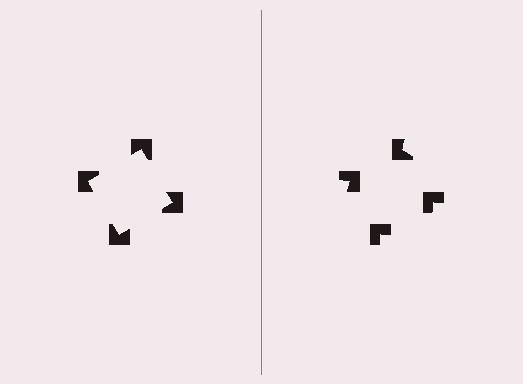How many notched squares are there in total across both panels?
8 — 4 on each side.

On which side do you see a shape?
An illusory square appears on the left side. On the right side the wedge cuts are rotated, so no coherent shape forms.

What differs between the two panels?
The notched squares are positioned identically on both sides; only the wedge orientations differ. On the left they align to a square; on the right they are misaligned.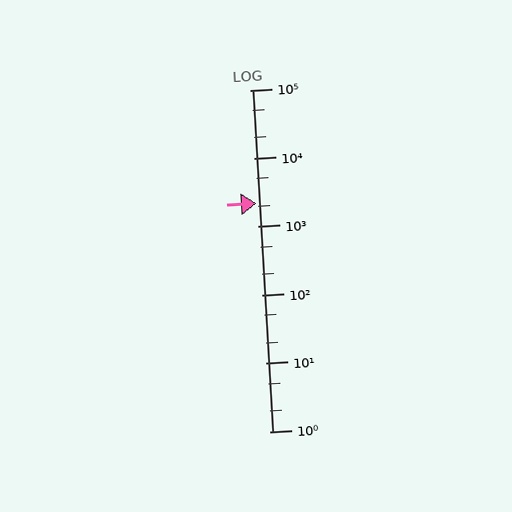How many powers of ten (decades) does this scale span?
The scale spans 5 decades, from 1 to 100000.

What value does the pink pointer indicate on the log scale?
The pointer indicates approximately 2200.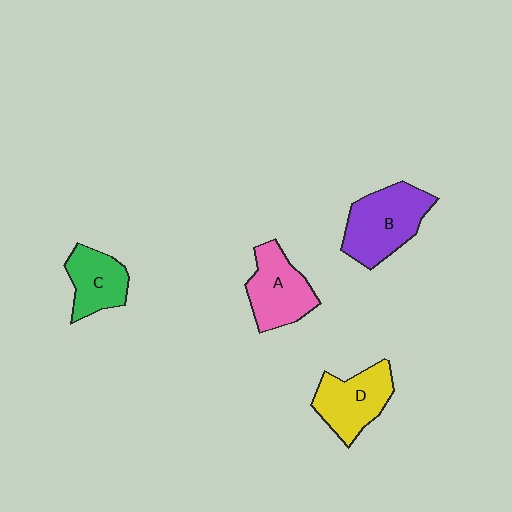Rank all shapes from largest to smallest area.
From largest to smallest: B (purple), D (yellow), A (pink), C (green).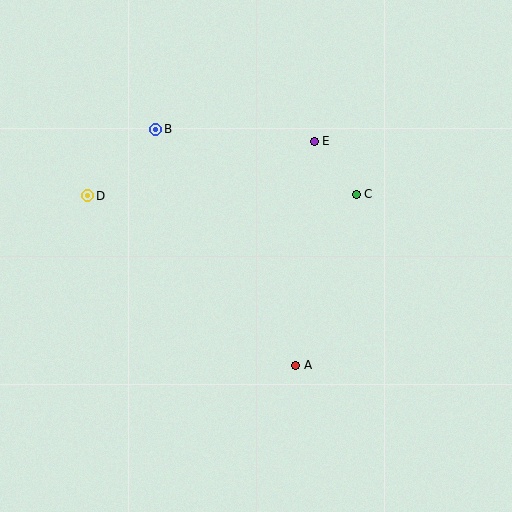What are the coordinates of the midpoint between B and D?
The midpoint between B and D is at (122, 162).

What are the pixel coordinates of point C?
Point C is at (356, 194).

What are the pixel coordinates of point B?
Point B is at (156, 129).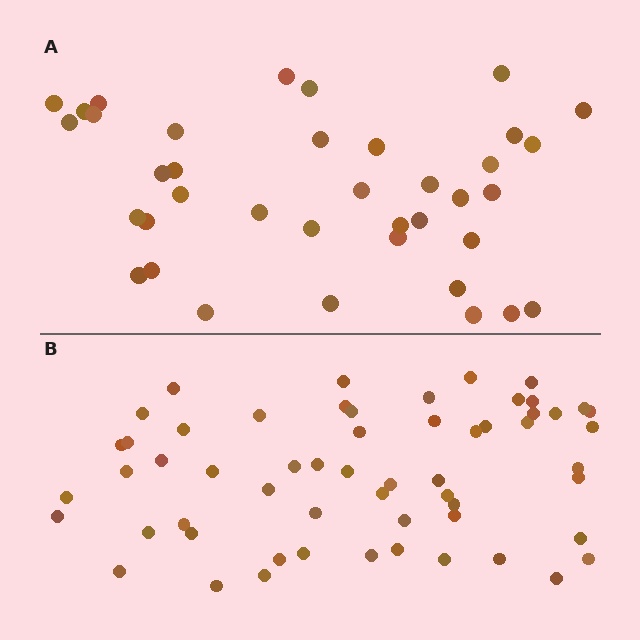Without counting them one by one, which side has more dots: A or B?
Region B (the bottom region) has more dots.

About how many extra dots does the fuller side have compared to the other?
Region B has approximately 20 more dots than region A.